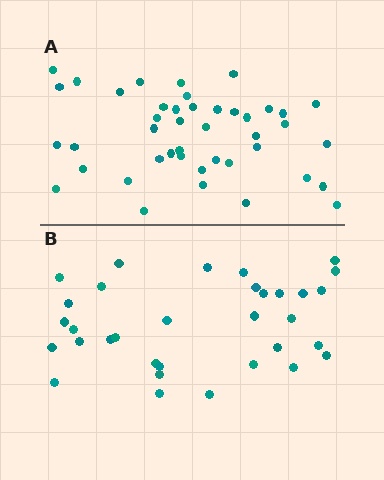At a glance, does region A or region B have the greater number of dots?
Region A (the top region) has more dots.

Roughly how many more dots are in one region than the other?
Region A has roughly 10 or so more dots than region B.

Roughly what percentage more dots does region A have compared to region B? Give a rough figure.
About 30% more.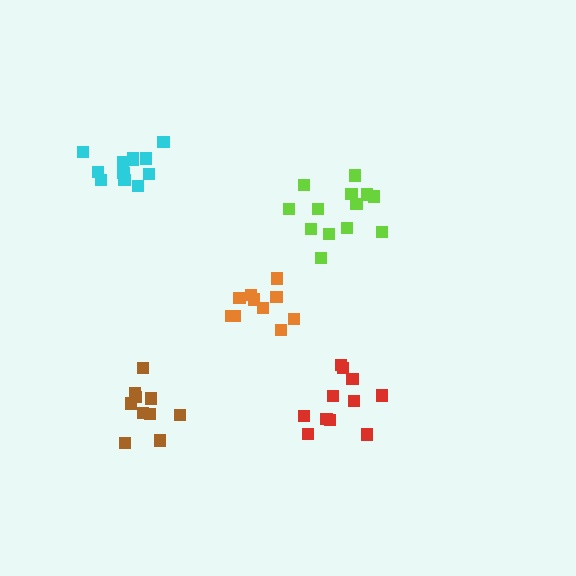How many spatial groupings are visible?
There are 5 spatial groupings.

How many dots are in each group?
Group 1: 10 dots, Group 2: 11 dots, Group 3: 13 dots, Group 4: 12 dots, Group 5: 10 dots (56 total).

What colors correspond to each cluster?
The clusters are colored: brown, red, lime, cyan, orange.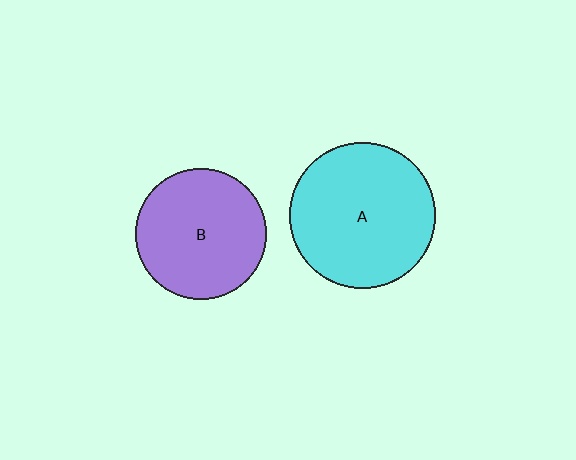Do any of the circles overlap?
No, none of the circles overlap.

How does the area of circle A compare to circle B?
Approximately 1.2 times.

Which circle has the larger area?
Circle A (cyan).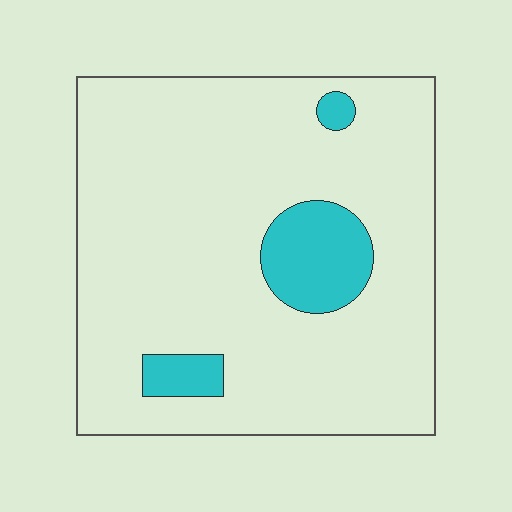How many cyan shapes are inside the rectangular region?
3.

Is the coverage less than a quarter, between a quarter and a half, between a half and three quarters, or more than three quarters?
Less than a quarter.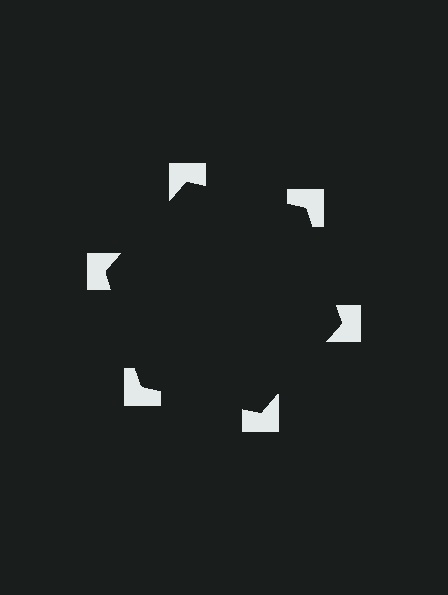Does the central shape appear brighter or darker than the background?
It typically appears slightly darker than the background, even though no actual brightness change is drawn.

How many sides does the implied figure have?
6 sides.